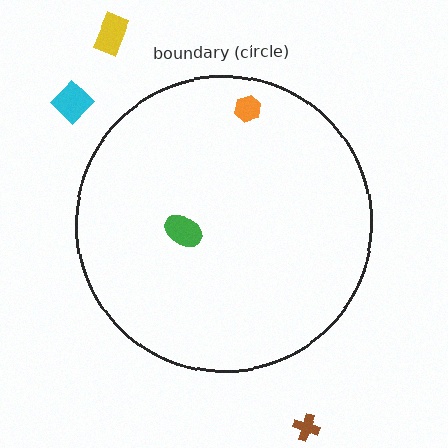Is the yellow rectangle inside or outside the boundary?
Outside.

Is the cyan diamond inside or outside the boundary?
Outside.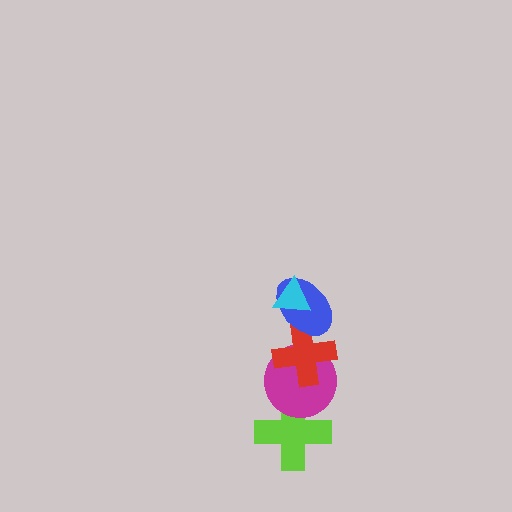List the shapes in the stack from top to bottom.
From top to bottom: the cyan triangle, the blue ellipse, the red cross, the magenta circle, the lime cross.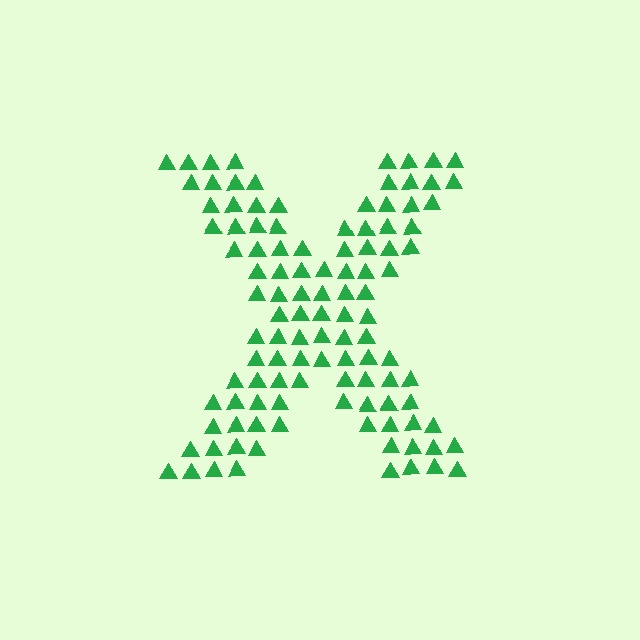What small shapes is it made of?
It is made of small triangles.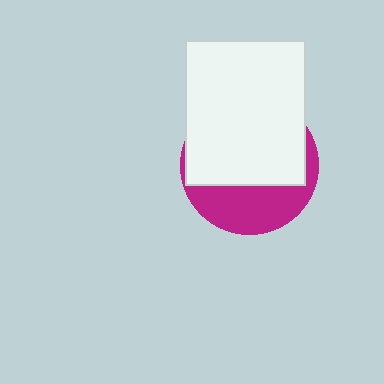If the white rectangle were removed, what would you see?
You would see the complete magenta circle.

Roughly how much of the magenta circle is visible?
A small part of it is visible (roughly 37%).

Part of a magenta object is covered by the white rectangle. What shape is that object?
It is a circle.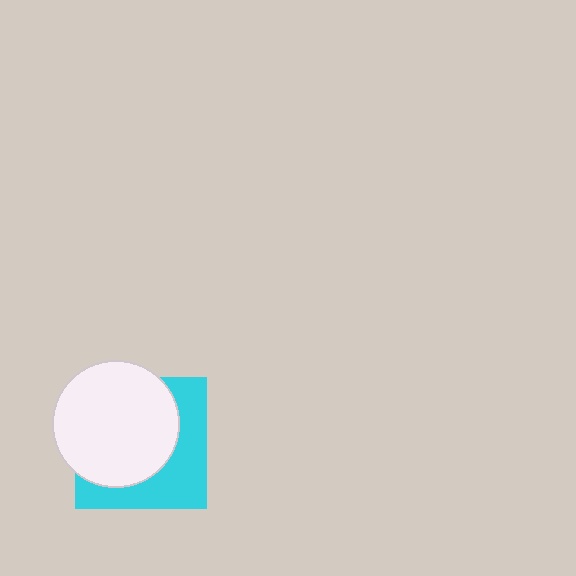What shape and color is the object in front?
The object in front is a white circle.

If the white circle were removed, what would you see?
You would see the complete cyan square.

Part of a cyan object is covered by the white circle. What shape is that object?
It is a square.